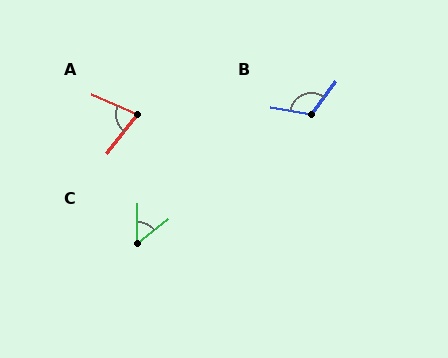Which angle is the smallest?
C, at approximately 50 degrees.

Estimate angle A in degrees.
Approximately 76 degrees.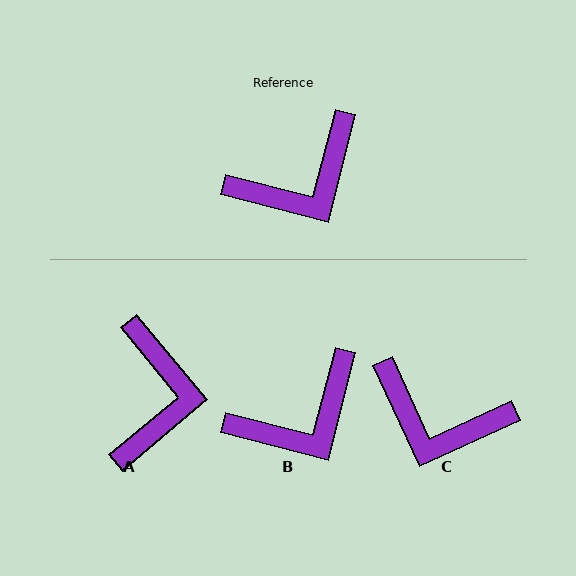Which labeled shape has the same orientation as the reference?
B.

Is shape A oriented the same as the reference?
No, it is off by about 54 degrees.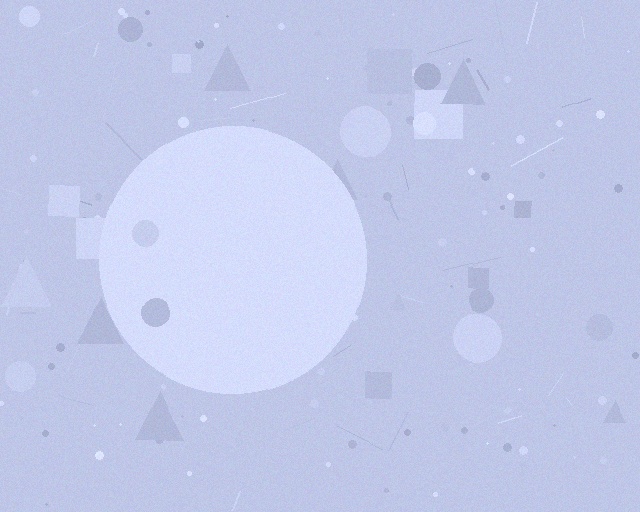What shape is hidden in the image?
A circle is hidden in the image.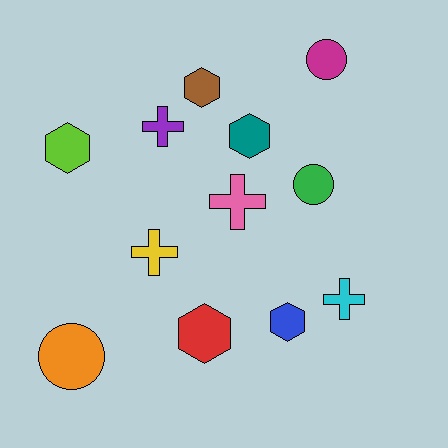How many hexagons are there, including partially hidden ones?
There are 5 hexagons.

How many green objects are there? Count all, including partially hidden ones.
There is 1 green object.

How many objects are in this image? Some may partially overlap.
There are 12 objects.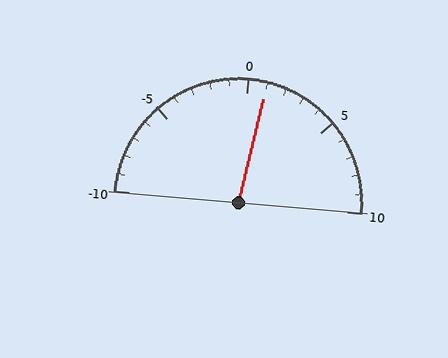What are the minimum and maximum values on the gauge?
The gauge ranges from -10 to 10.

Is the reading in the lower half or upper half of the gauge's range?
The reading is in the upper half of the range (-10 to 10).